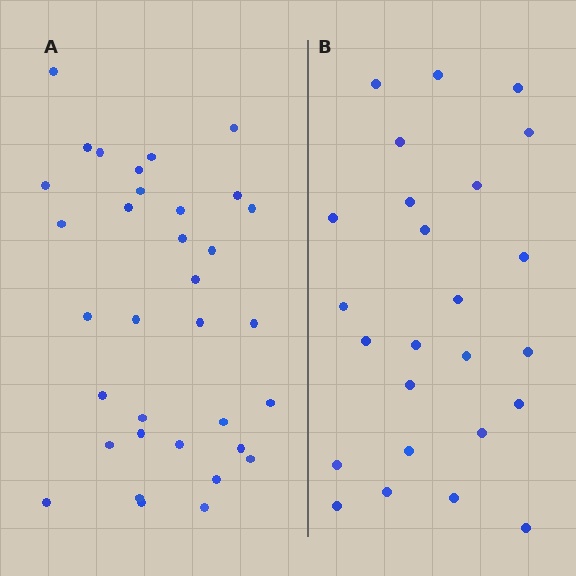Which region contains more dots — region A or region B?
Region A (the left region) has more dots.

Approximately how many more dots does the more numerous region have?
Region A has roughly 8 or so more dots than region B.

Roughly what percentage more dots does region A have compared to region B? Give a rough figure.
About 35% more.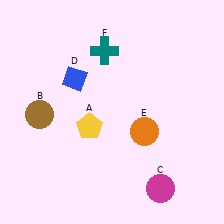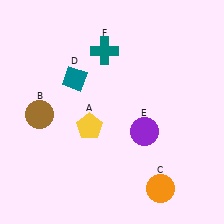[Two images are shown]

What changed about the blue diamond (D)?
In Image 1, D is blue. In Image 2, it changed to teal.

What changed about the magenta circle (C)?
In Image 1, C is magenta. In Image 2, it changed to orange.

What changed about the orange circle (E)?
In Image 1, E is orange. In Image 2, it changed to purple.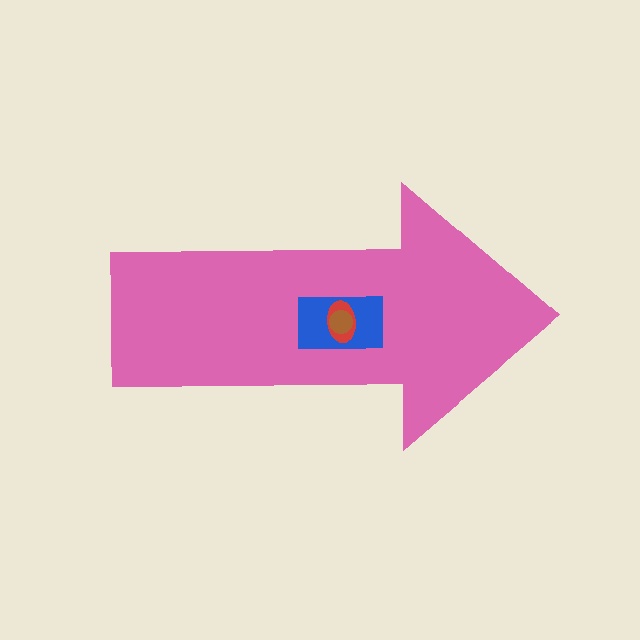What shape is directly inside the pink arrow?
The blue rectangle.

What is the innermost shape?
The brown circle.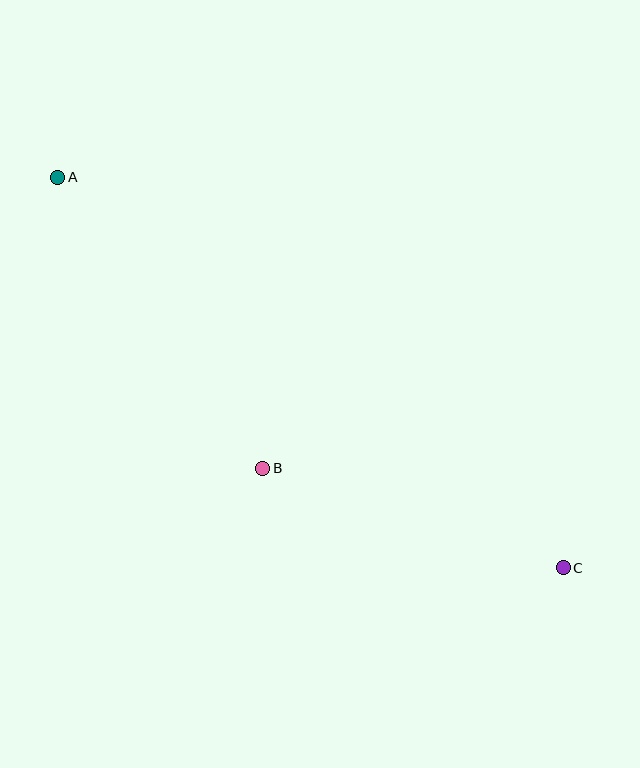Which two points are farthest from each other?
Points A and C are farthest from each other.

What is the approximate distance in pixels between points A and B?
The distance between A and B is approximately 356 pixels.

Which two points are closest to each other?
Points B and C are closest to each other.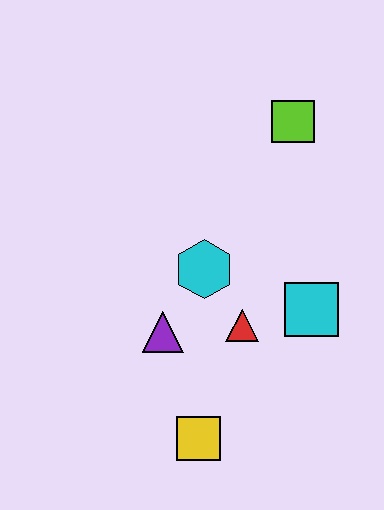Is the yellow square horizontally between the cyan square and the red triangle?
No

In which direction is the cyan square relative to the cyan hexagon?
The cyan square is to the right of the cyan hexagon.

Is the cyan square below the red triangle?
No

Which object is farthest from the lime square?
The yellow square is farthest from the lime square.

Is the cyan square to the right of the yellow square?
Yes